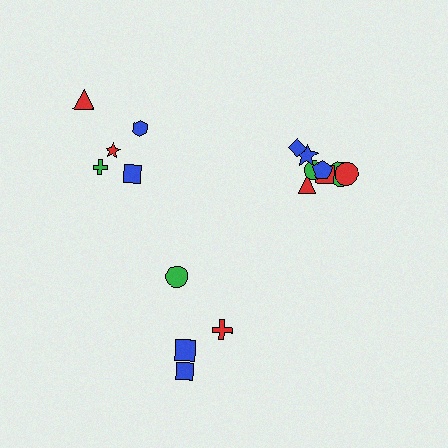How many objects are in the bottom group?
There are 4 objects.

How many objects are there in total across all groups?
There are 17 objects.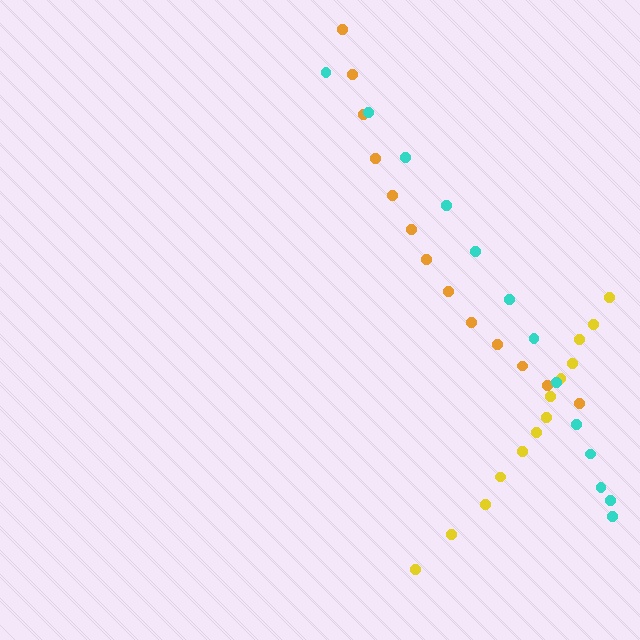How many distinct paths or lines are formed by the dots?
There are 3 distinct paths.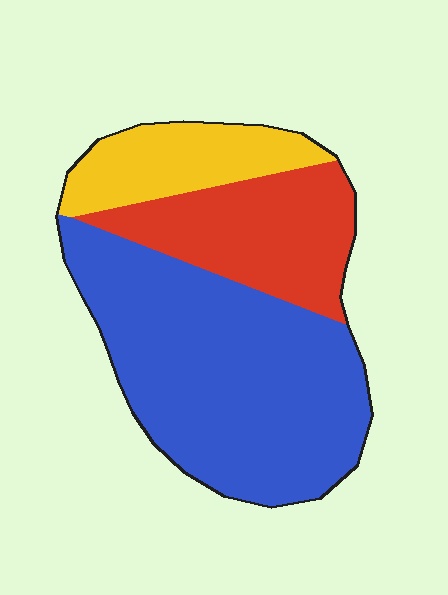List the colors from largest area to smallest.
From largest to smallest: blue, red, yellow.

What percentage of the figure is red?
Red covers 25% of the figure.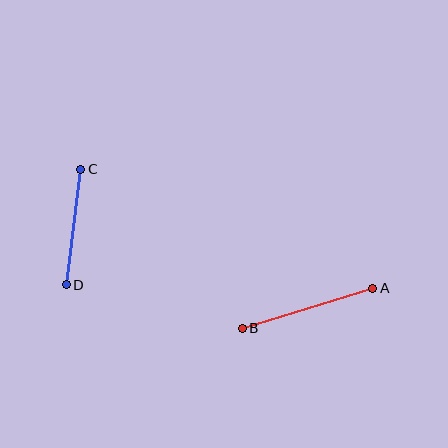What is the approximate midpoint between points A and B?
The midpoint is at approximately (307, 308) pixels.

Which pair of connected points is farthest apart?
Points A and B are farthest apart.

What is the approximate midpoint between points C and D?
The midpoint is at approximately (73, 227) pixels.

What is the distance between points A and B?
The distance is approximately 136 pixels.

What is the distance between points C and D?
The distance is approximately 116 pixels.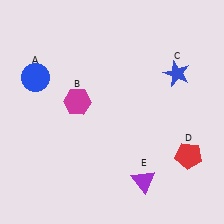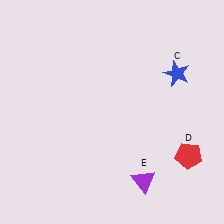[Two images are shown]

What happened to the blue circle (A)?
The blue circle (A) was removed in Image 2. It was in the top-left area of Image 1.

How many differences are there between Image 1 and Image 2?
There are 2 differences between the two images.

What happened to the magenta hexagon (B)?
The magenta hexagon (B) was removed in Image 2. It was in the top-left area of Image 1.